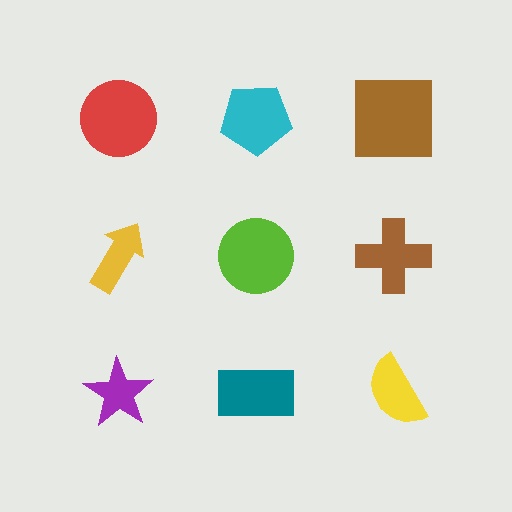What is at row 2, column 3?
A brown cross.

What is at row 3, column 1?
A purple star.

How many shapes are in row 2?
3 shapes.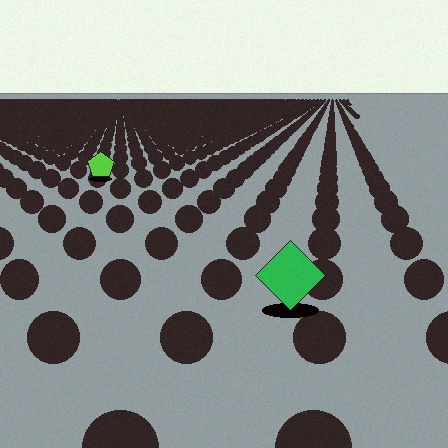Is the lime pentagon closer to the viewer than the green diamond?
No. The green diamond is closer — you can tell from the texture gradient: the ground texture is coarser near it.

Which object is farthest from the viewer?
The lime pentagon is farthest from the viewer. It appears smaller and the ground texture around it is denser.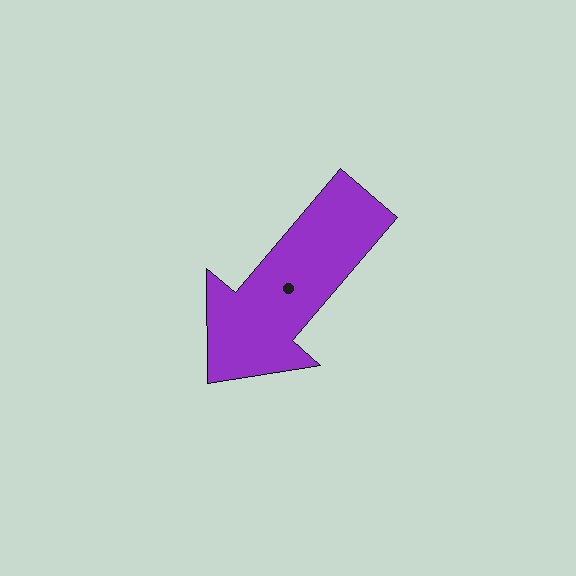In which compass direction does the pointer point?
Southwest.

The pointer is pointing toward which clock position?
Roughly 7 o'clock.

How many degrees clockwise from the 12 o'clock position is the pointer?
Approximately 220 degrees.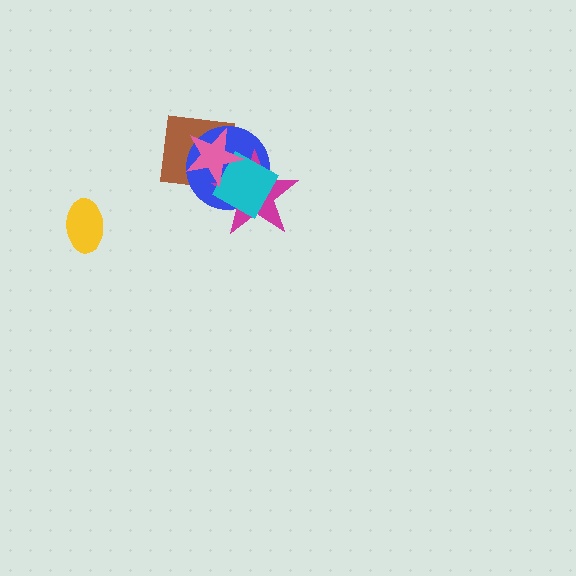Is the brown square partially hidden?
Yes, it is partially covered by another shape.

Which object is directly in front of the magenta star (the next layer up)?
The cyan diamond is directly in front of the magenta star.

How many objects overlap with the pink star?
4 objects overlap with the pink star.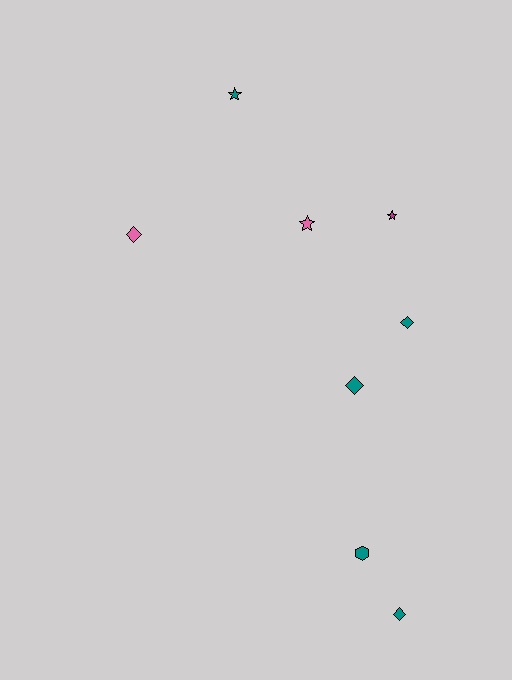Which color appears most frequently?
Teal, with 5 objects.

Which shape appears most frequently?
Diamond, with 4 objects.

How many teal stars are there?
There is 1 teal star.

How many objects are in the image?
There are 8 objects.